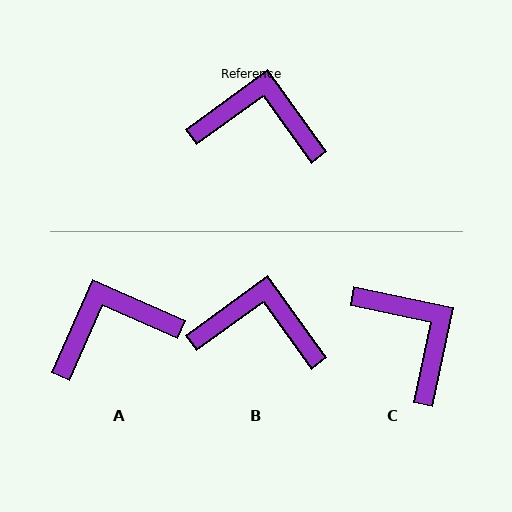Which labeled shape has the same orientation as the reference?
B.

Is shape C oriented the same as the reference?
No, it is off by about 48 degrees.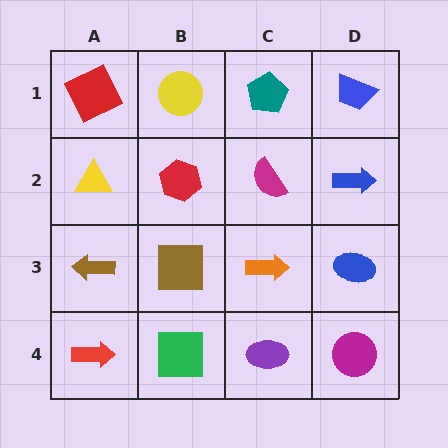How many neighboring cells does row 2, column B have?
4.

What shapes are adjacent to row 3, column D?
A blue arrow (row 2, column D), a magenta circle (row 4, column D), an orange arrow (row 3, column C).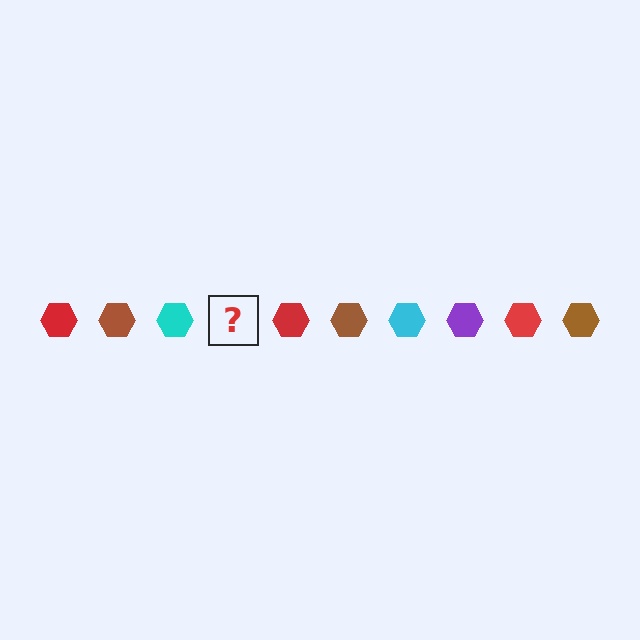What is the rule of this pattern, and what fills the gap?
The rule is that the pattern cycles through red, brown, cyan, purple hexagons. The gap should be filled with a purple hexagon.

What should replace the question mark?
The question mark should be replaced with a purple hexagon.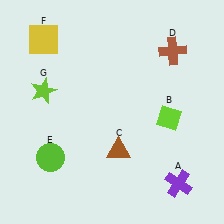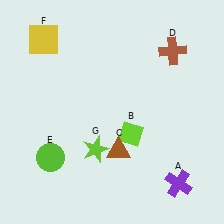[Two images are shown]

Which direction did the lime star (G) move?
The lime star (G) moved down.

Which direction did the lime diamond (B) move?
The lime diamond (B) moved left.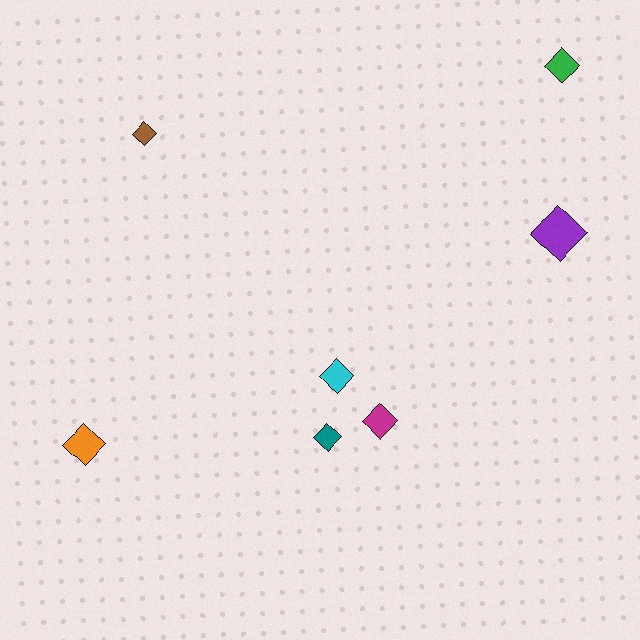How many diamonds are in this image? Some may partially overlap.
There are 7 diamonds.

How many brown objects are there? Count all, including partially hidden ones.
There is 1 brown object.